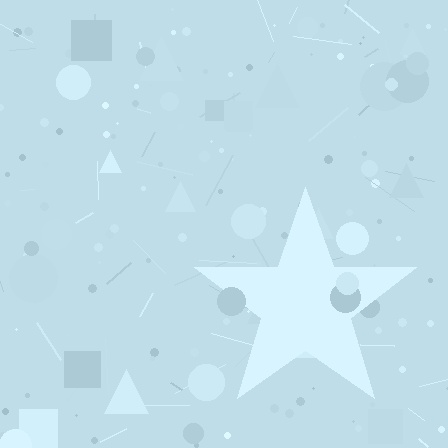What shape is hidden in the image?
A star is hidden in the image.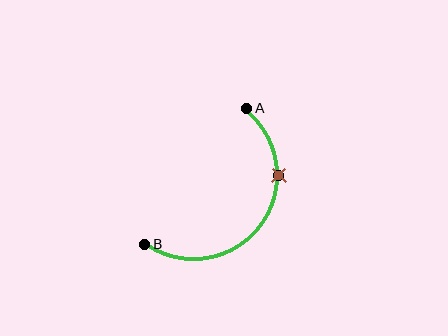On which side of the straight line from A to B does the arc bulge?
The arc bulges below and to the right of the straight line connecting A and B.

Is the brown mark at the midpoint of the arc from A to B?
No. The brown mark lies on the arc but is closer to endpoint A. The arc midpoint would be at the point on the curve equidistant along the arc from both A and B.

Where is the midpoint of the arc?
The arc midpoint is the point on the curve farthest from the straight line joining A and B. It sits below and to the right of that line.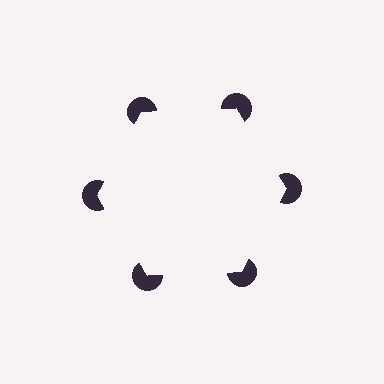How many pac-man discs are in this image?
There are 6 — one at each vertex of the illusory hexagon.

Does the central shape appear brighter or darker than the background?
It typically appears slightly brighter than the background, even though no actual brightness change is drawn.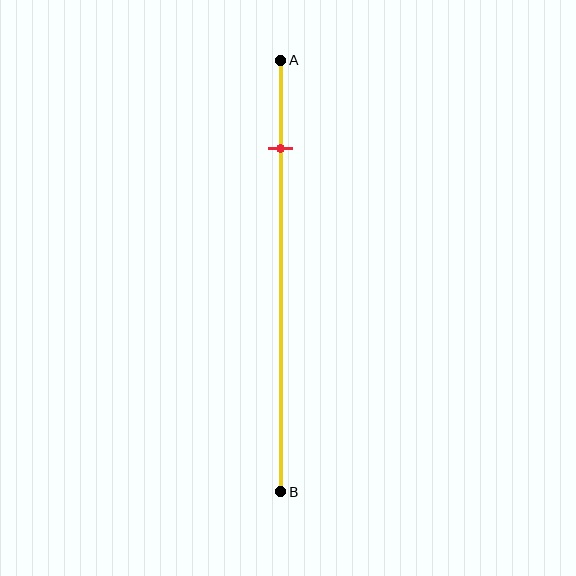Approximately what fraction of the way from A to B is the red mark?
The red mark is approximately 20% of the way from A to B.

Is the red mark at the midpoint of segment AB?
No, the mark is at about 20% from A, not at the 50% midpoint.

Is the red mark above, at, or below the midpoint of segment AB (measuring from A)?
The red mark is above the midpoint of segment AB.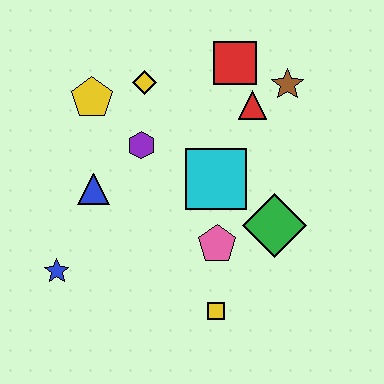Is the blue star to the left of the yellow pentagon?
Yes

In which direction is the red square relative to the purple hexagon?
The red square is to the right of the purple hexagon.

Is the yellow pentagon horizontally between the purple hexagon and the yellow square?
No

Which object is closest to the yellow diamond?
The yellow pentagon is closest to the yellow diamond.